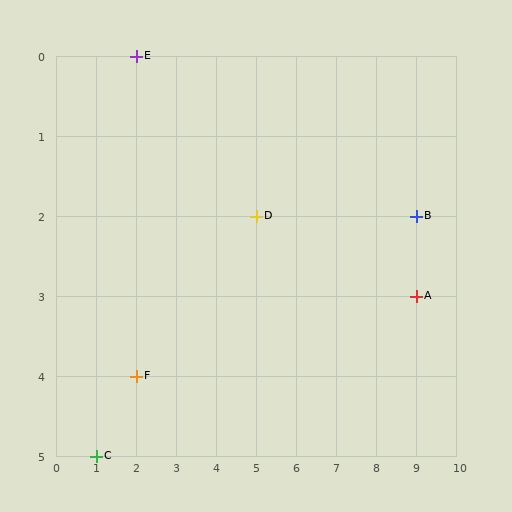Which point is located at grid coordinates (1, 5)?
Point C is at (1, 5).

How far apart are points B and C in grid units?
Points B and C are 8 columns and 3 rows apart (about 8.5 grid units diagonally).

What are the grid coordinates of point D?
Point D is at grid coordinates (5, 2).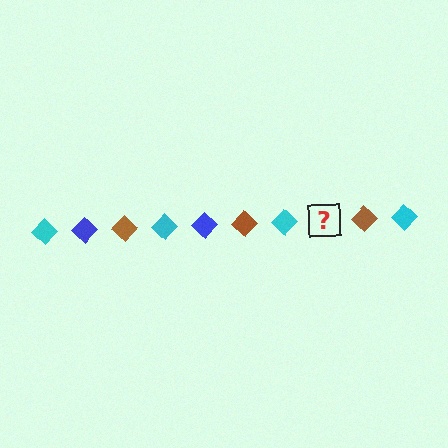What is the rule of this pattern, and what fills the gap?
The rule is that the pattern cycles through cyan, blue, brown diamonds. The gap should be filled with a blue diamond.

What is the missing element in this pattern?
The missing element is a blue diamond.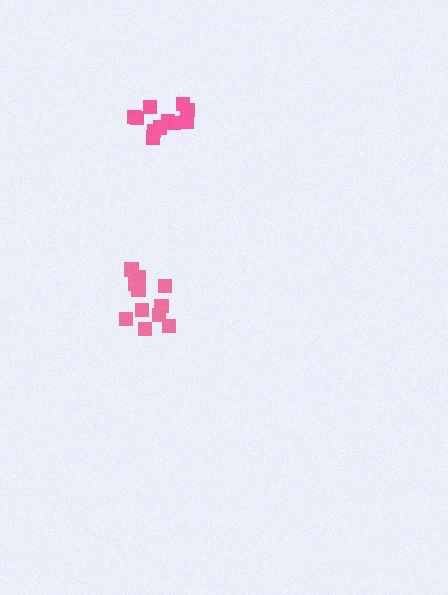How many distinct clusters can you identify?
There are 2 distinct clusters.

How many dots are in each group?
Group 1: 11 dots, Group 2: 12 dots (23 total).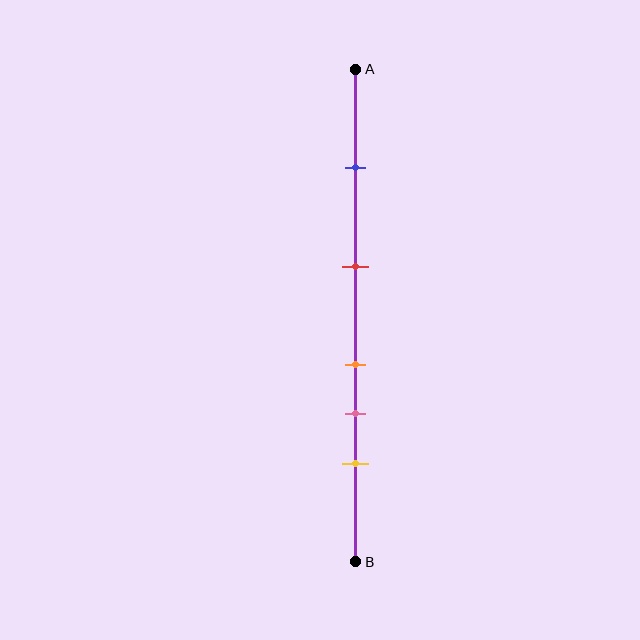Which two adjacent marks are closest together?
The orange and pink marks are the closest adjacent pair.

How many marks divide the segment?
There are 5 marks dividing the segment.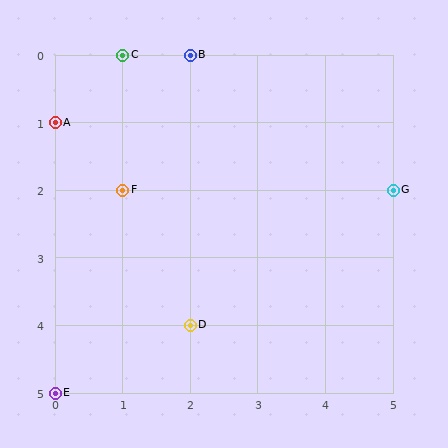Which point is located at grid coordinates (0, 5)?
Point E is at (0, 5).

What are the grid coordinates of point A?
Point A is at grid coordinates (0, 1).